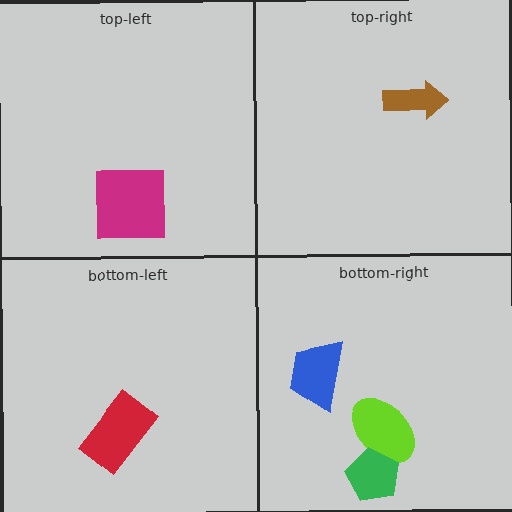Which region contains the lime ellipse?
The bottom-right region.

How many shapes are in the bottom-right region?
3.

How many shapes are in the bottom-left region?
1.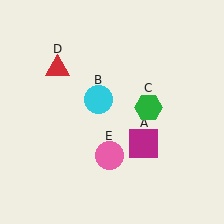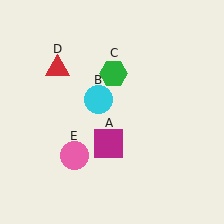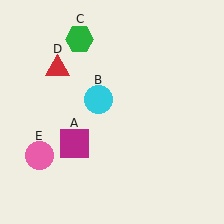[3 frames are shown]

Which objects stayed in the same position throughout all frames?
Cyan circle (object B) and red triangle (object D) remained stationary.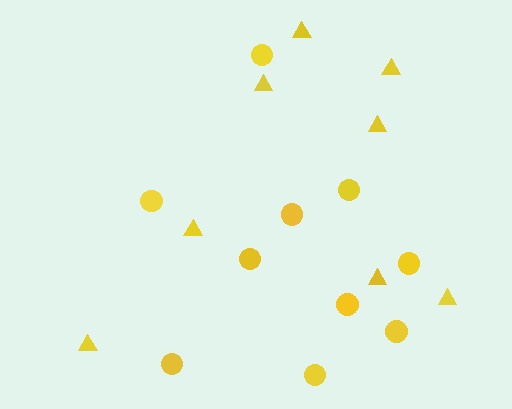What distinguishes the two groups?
There are 2 groups: one group of triangles (8) and one group of circles (10).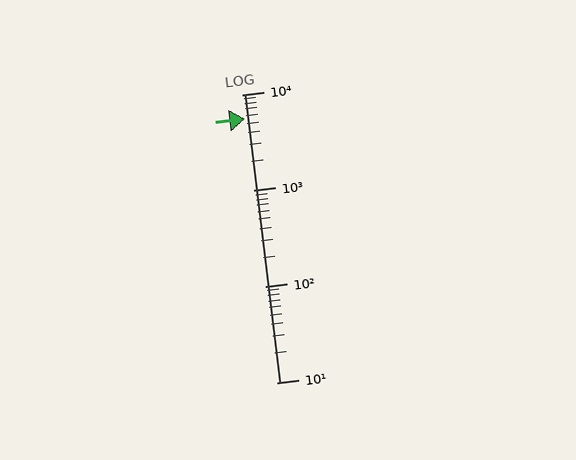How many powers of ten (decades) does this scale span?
The scale spans 3 decades, from 10 to 10000.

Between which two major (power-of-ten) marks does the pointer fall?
The pointer is between 1000 and 10000.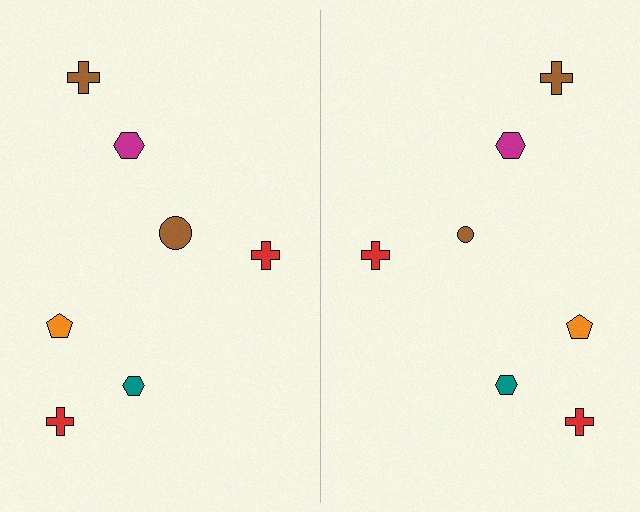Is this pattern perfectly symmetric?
No, the pattern is not perfectly symmetric. The brown circle on the right side has a different size than its mirror counterpart.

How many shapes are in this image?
There are 14 shapes in this image.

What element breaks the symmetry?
The brown circle on the right side has a different size than its mirror counterpart.